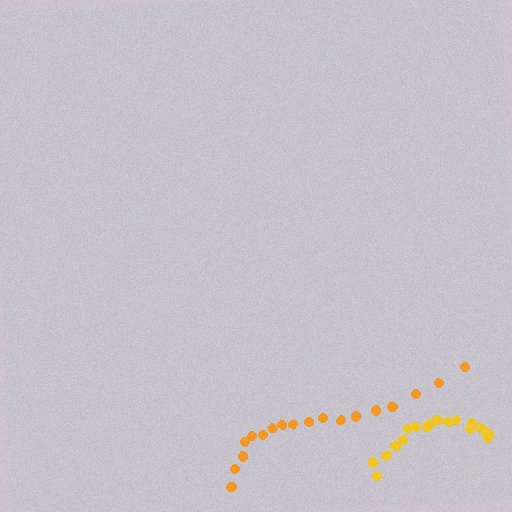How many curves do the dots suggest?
There are 2 distinct paths.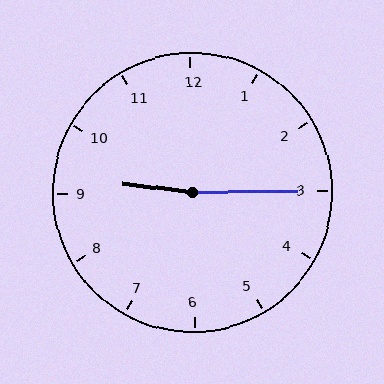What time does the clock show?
9:15.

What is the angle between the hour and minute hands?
Approximately 172 degrees.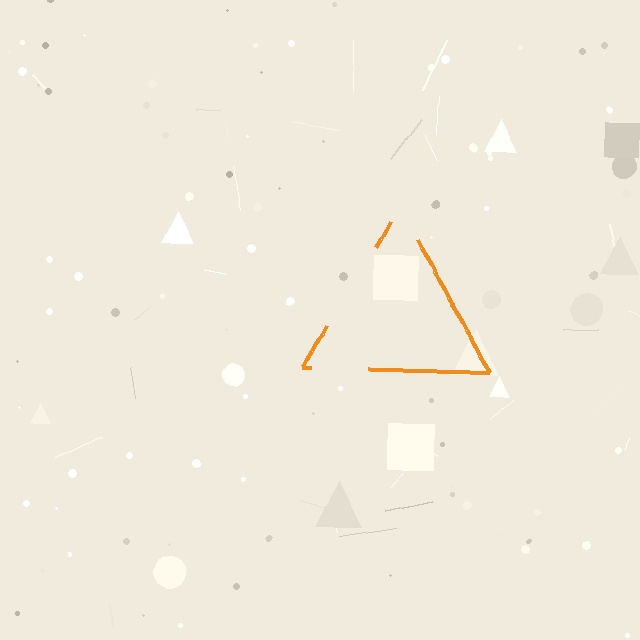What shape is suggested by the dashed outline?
The dashed outline suggests a triangle.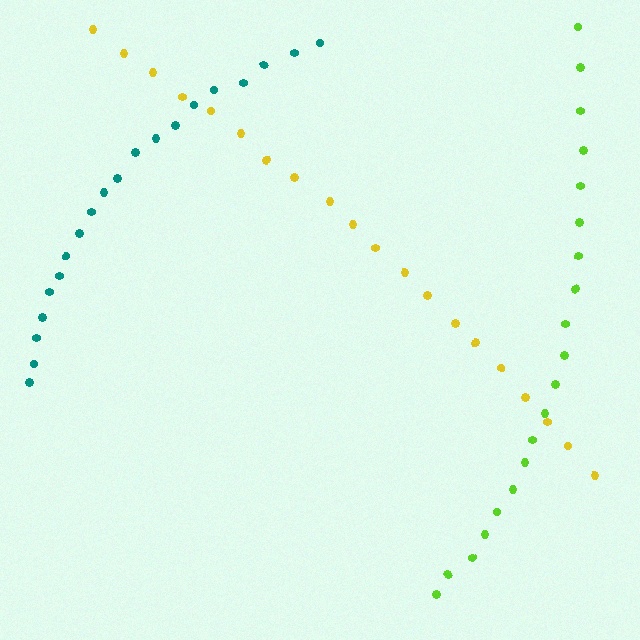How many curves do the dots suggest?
There are 3 distinct paths.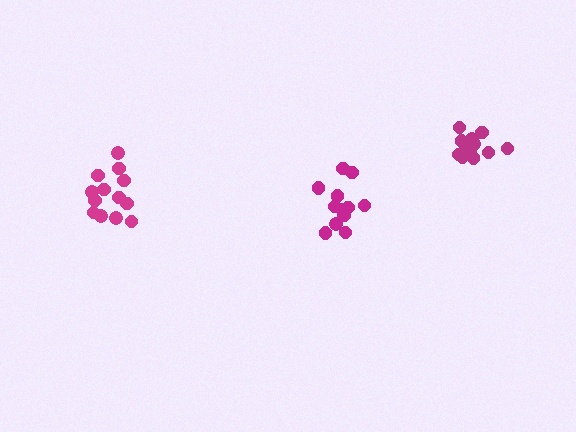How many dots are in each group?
Group 1: 12 dots, Group 2: 13 dots, Group 3: 12 dots (37 total).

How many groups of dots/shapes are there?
There are 3 groups.